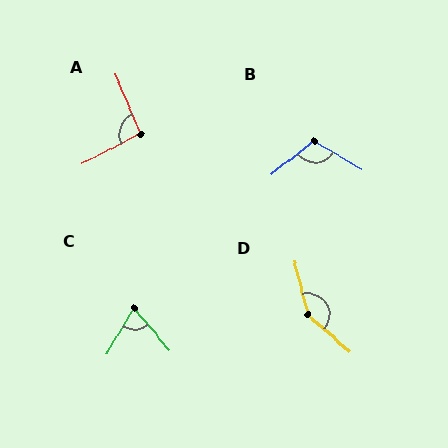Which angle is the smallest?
C, at approximately 71 degrees.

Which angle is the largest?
D, at approximately 146 degrees.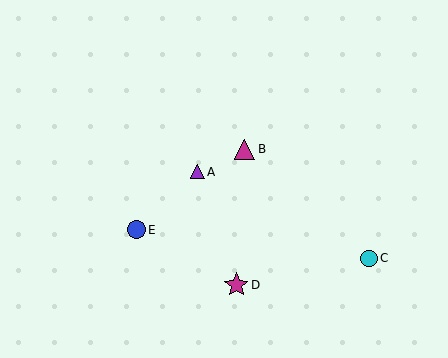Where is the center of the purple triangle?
The center of the purple triangle is at (198, 172).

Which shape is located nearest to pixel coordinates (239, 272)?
The magenta star (labeled D) at (236, 285) is nearest to that location.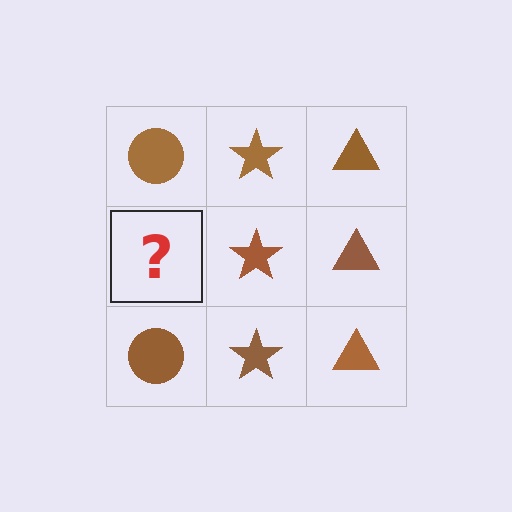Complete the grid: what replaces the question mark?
The question mark should be replaced with a brown circle.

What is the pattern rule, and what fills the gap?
The rule is that each column has a consistent shape. The gap should be filled with a brown circle.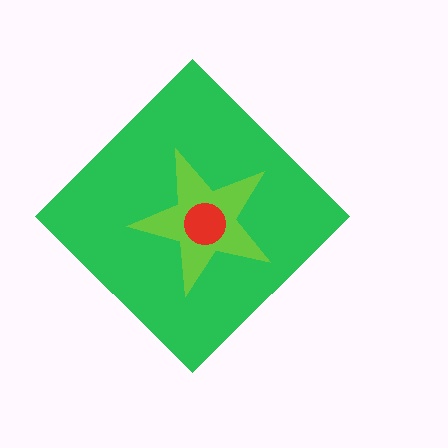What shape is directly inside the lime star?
The red circle.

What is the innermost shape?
The red circle.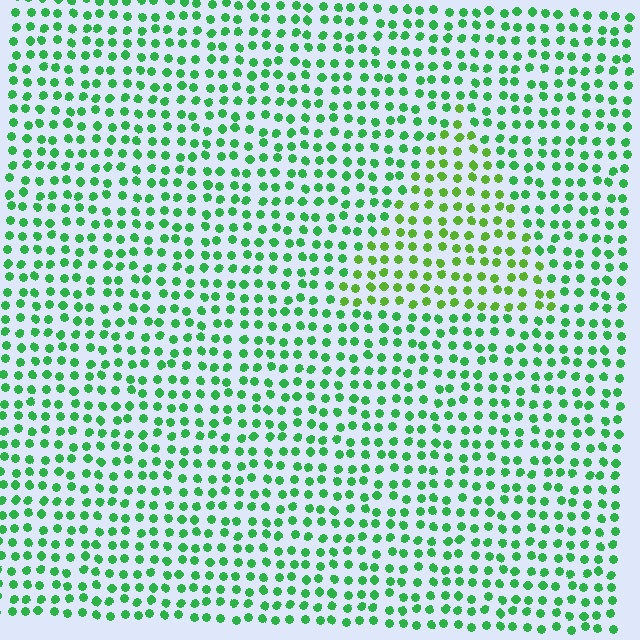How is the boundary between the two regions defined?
The boundary is defined purely by a slight shift in hue (about 31 degrees). Spacing, size, and orientation are identical on both sides.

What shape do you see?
I see a triangle.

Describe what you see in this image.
The image is filled with small green elements in a uniform arrangement. A triangle-shaped region is visible where the elements are tinted to a slightly different hue, forming a subtle color boundary.